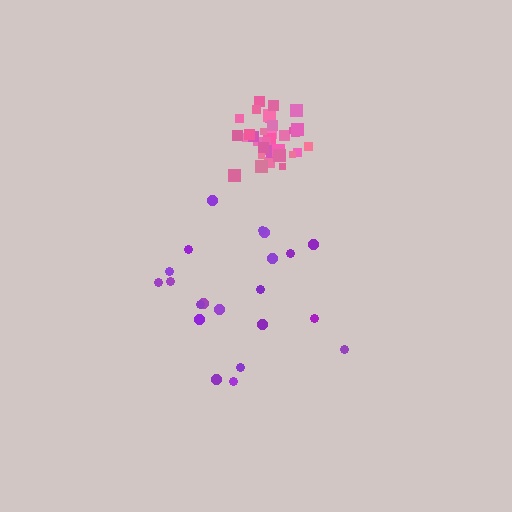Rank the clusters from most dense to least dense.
pink, purple.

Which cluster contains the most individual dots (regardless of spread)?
Pink (35).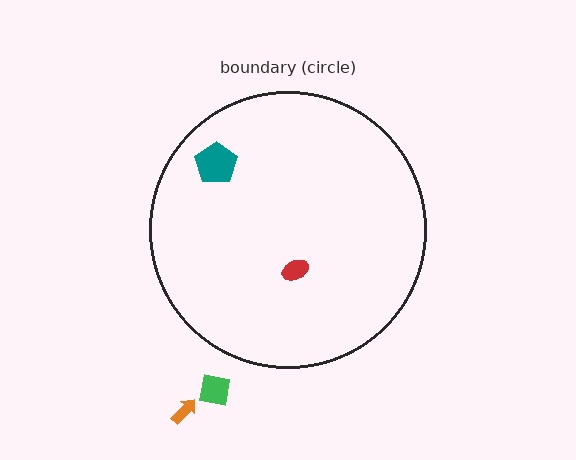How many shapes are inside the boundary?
2 inside, 2 outside.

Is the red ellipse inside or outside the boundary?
Inside.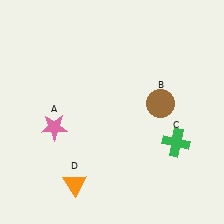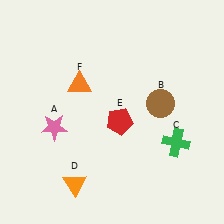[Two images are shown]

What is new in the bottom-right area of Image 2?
A red pentagon (E) was added in the bottom-right area of Image 2.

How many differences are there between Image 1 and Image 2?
There are 2 differences between the two images.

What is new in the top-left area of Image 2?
An orange triangle (F) was added in the top-left area of Image 2.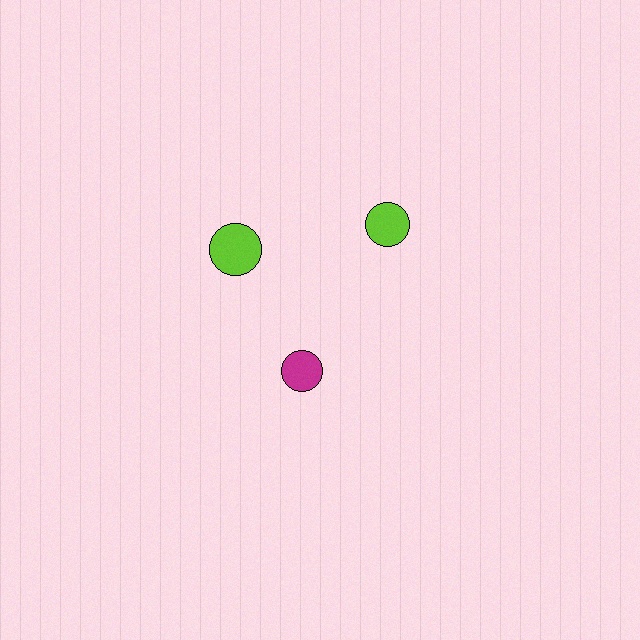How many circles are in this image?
There are 3 circles.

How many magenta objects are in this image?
There is 1 magenta object.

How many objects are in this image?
There are 3 objects.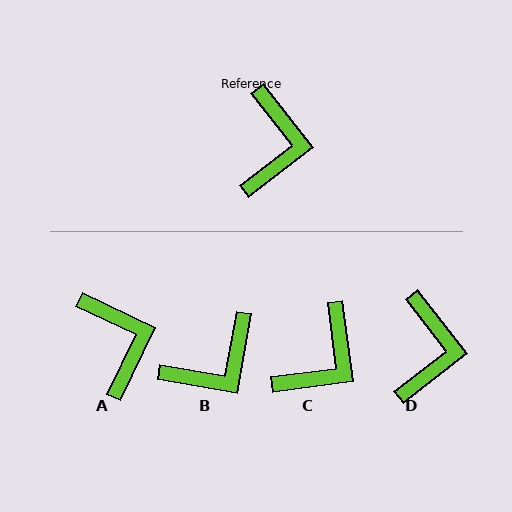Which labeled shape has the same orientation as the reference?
D.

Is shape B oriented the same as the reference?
No, it is off by about 48 degrees.